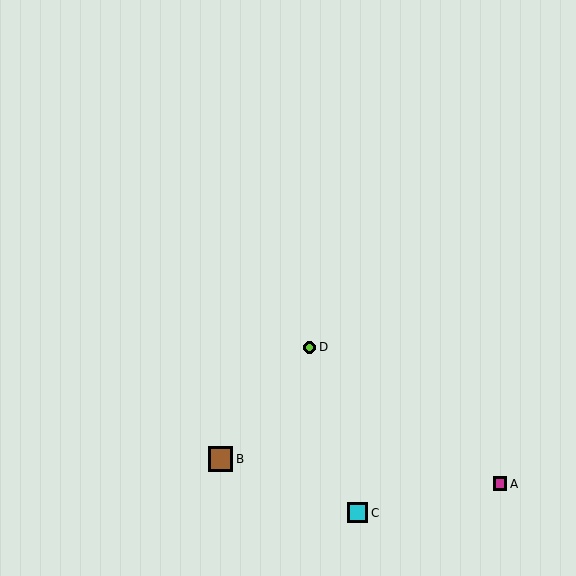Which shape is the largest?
The brown square (labeled B) is the largest.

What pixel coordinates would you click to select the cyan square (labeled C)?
Click at (357, 513) to select the cyan square C.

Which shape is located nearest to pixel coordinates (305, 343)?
The lime circle (labeled D) at (310, 347) is nearest to that location.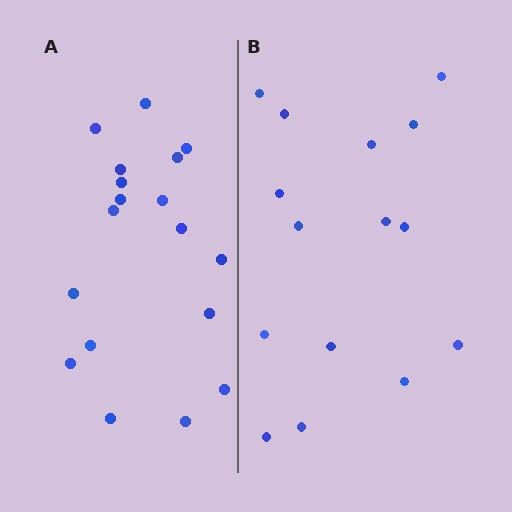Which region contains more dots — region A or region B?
Region A (the left region) has more dots.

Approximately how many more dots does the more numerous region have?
Region A has just a few more — roughly 2 or 3 more dots than region B.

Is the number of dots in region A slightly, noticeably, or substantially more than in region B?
Region A has only slightly more — the two regions are fairly close. The ratio is roughly 1.2 to 1.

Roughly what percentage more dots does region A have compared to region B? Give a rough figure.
About 20% more.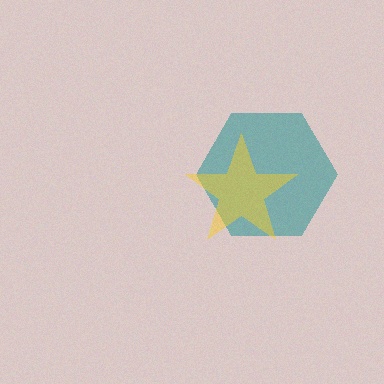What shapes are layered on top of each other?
The layered shapes are: a teal hexagon, a yellow star.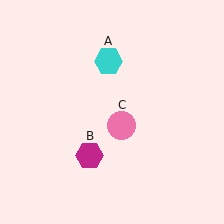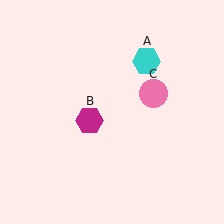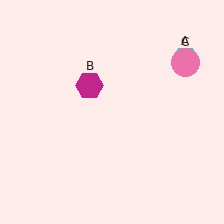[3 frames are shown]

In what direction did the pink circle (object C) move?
The pink circle (object C) moved up and to the right.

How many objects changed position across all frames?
3 objects changed position: cyan hexagon (object A), magenta hexagon (object B), pink circle (object C).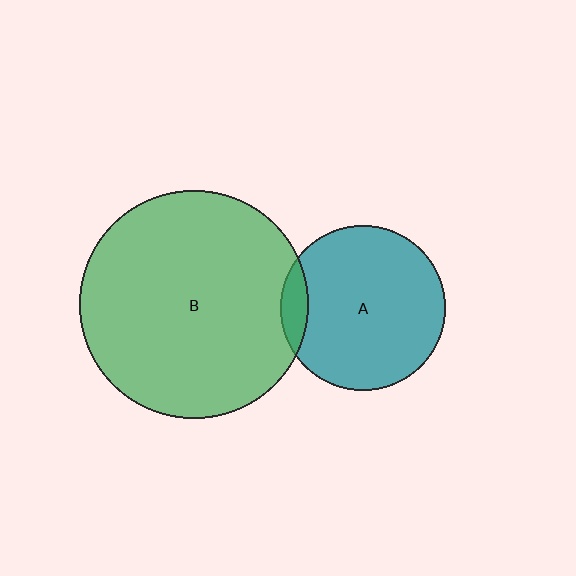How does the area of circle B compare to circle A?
Approximately 1.9 times.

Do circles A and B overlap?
Yes.